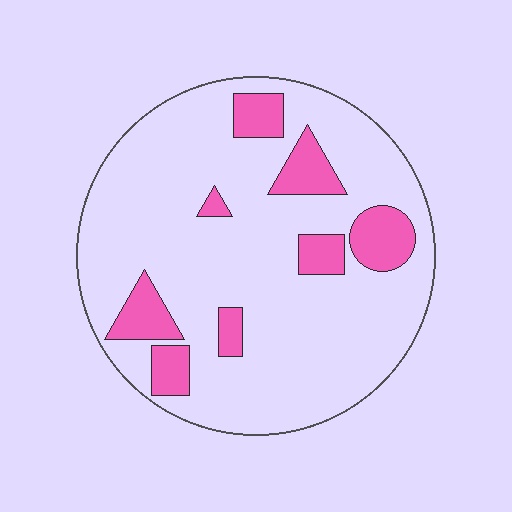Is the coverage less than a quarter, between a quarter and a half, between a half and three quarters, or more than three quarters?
Less than a quarter.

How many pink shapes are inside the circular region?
8.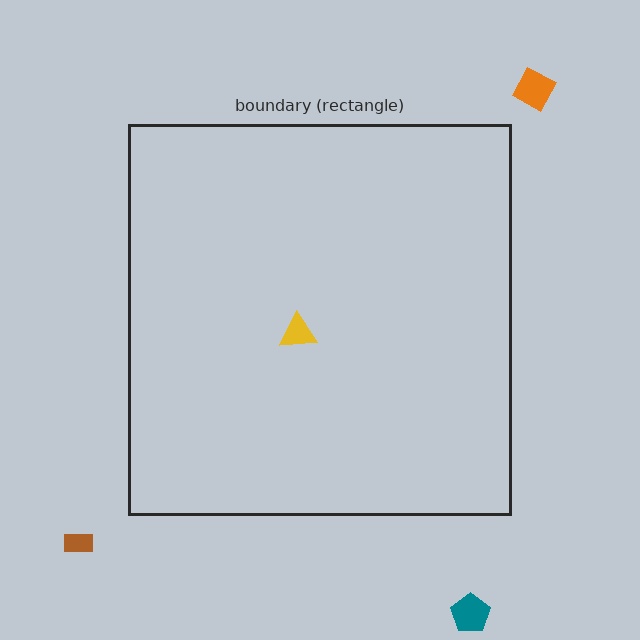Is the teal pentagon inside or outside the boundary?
Outside.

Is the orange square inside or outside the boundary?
Outside.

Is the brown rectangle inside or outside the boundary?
Outside.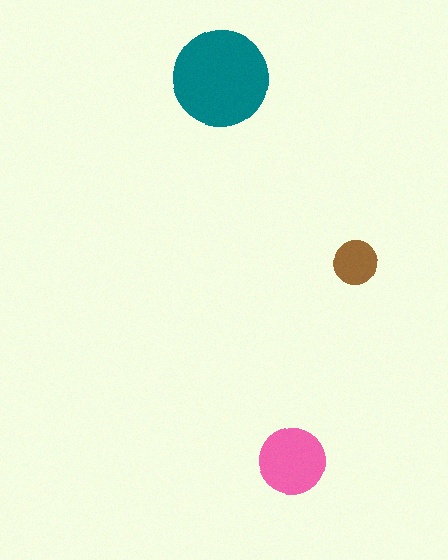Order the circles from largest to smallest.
the teal one, the pink one, the brown one.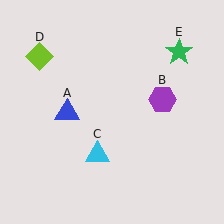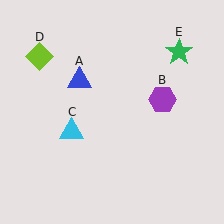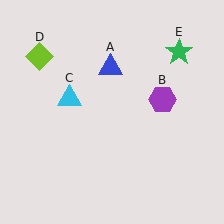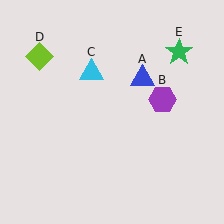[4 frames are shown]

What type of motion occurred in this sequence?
The blue triangle (object A), cyan triangle (object C) rotated clockwise around the center of the scene.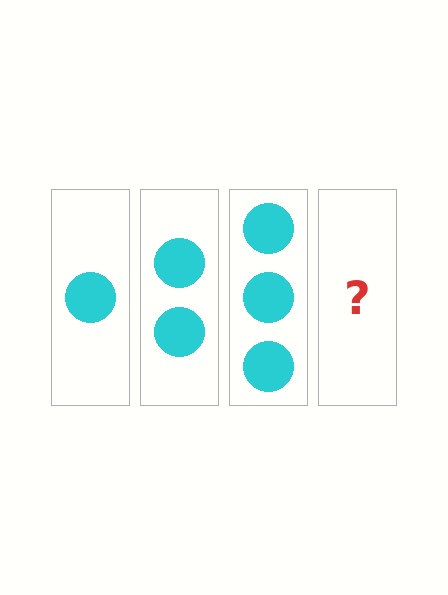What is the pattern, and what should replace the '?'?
The pattern is that each step adds one more circle. The '?' should be 4 circles.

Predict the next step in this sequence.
The next step is 4 circles.